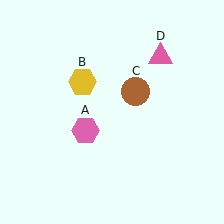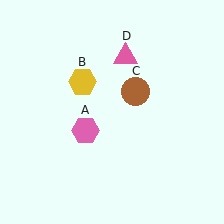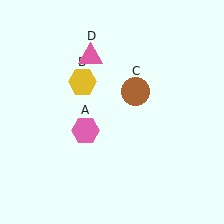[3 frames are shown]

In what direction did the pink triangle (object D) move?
The pink triangle (object D) moved left.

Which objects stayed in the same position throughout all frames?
Pink hexagon (object A) and yellow hexagon (object B) and brown circle (object C) remained stationary.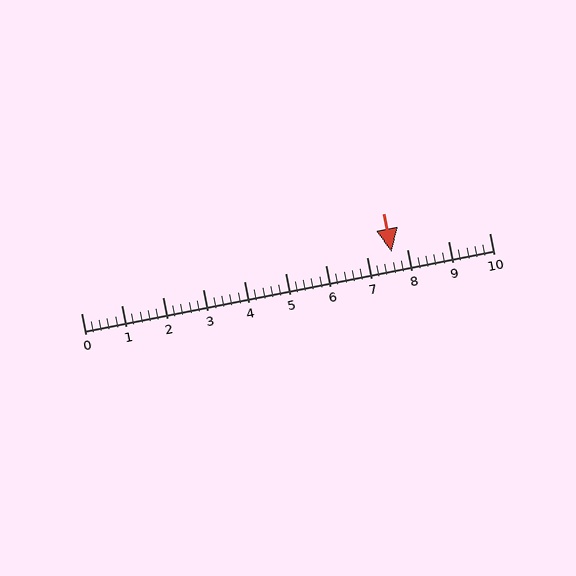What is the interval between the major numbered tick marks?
The major tick marks are spaced 1 units apart.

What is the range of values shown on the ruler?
The ruler shows values from 0 to 10.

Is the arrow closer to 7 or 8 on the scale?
The arrow is closer to 8.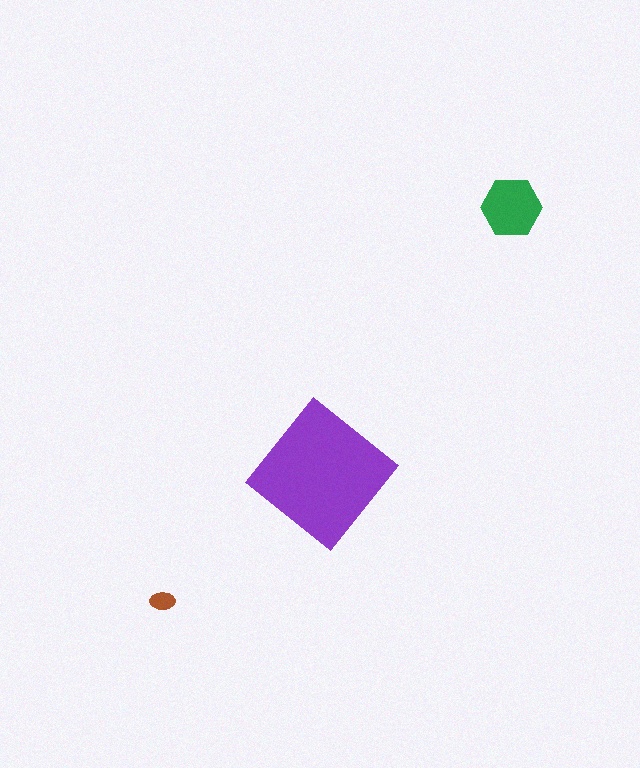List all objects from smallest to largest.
The brown ellipse, the green hexagon, the purple diamond.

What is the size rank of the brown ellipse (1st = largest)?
3rd.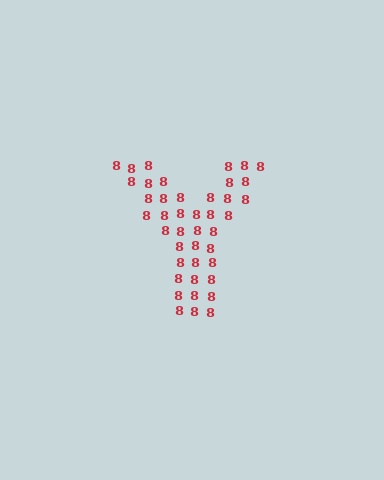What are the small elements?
The small elements are digit 8's.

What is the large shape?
The large shape is the letter Y.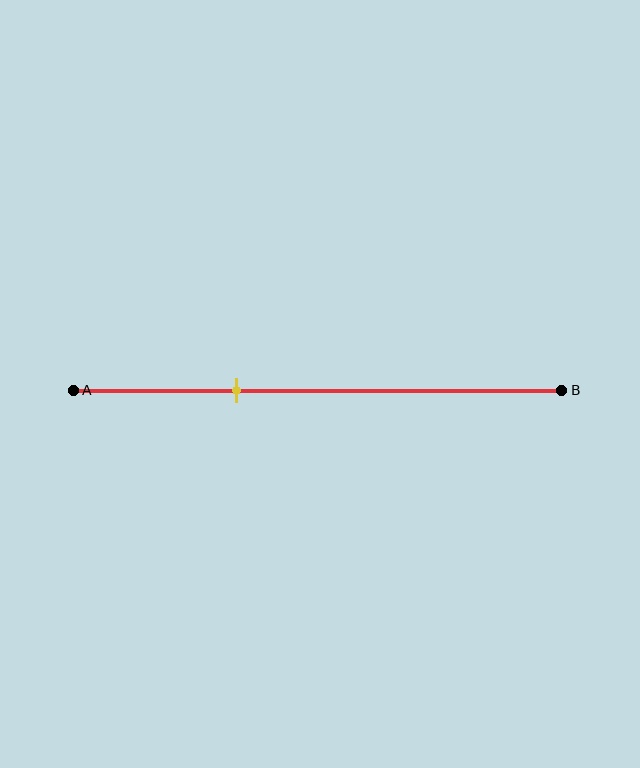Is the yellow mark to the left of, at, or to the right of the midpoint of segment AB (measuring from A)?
The yellow mark is to the left of the midpoint of segment AB.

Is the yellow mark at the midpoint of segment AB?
No, the mark is at about 35% from A, not at the 50% midpoint.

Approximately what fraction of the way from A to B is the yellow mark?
The yellow mark is approximately 35% of the way from A to B.